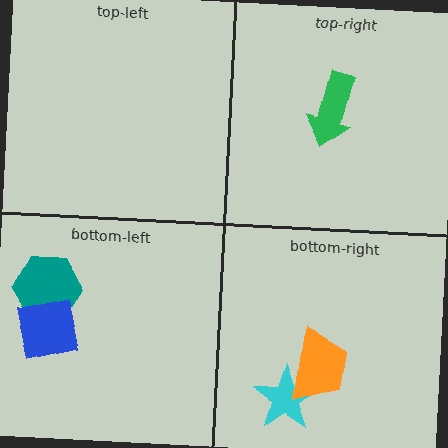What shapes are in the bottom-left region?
The teal hexagon, the blue square.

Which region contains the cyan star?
The bottom-right region.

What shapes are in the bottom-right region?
The cyan star, the orange trapezoid.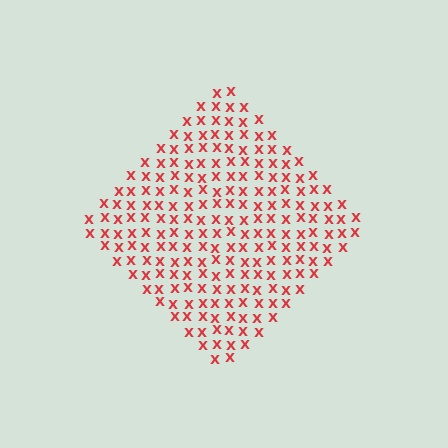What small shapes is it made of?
It is made of small letter X's.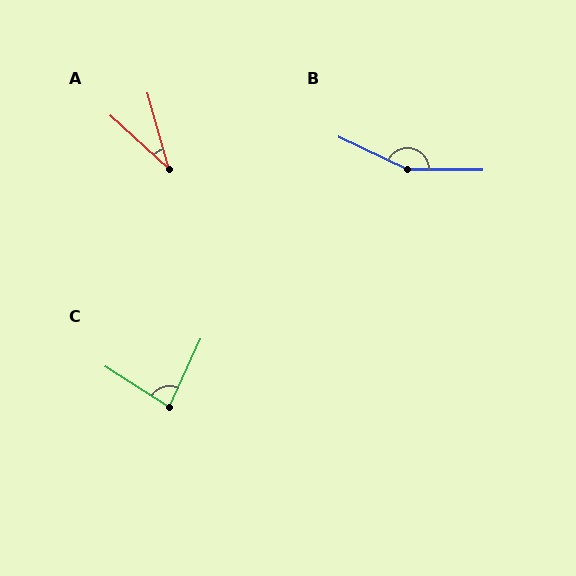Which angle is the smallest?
A, at approximately 32 degrees.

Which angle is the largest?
B, at approximately 155 degrees.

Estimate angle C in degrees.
Approximately 82 degrees.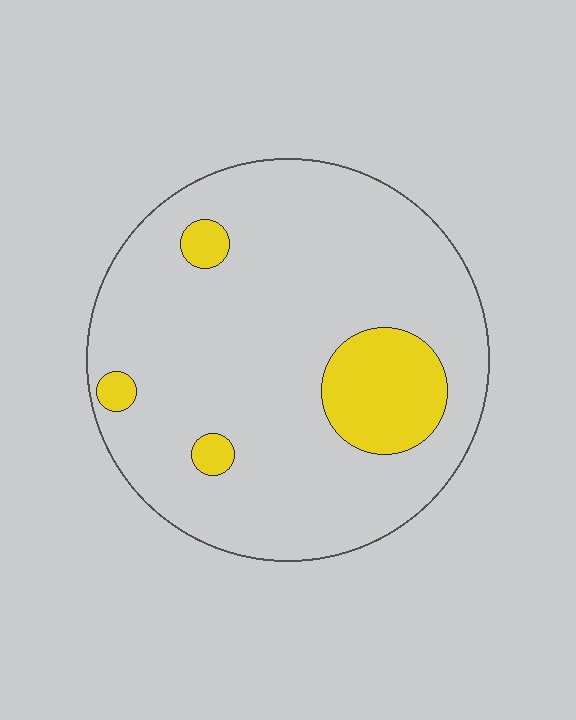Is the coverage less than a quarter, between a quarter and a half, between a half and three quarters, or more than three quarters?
Less than a quarter.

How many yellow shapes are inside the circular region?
4.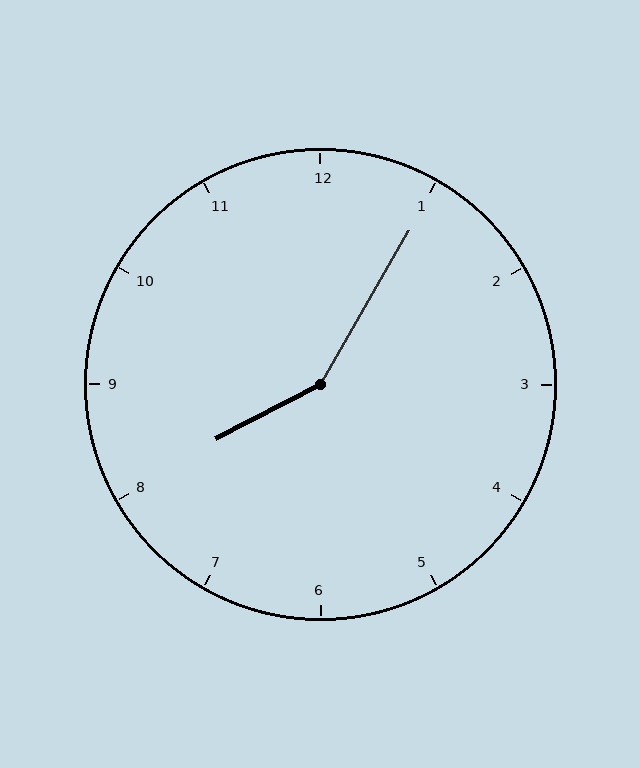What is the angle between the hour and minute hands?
Approximately 148 degrees.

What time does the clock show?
8:05.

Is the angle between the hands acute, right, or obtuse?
It is obtuse.